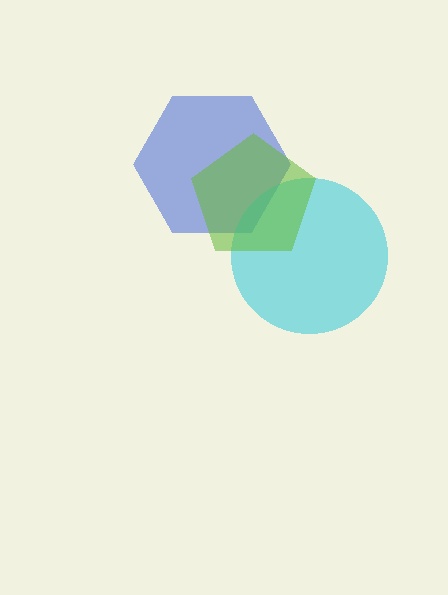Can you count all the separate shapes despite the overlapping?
Yes, there are 3 separate shapes.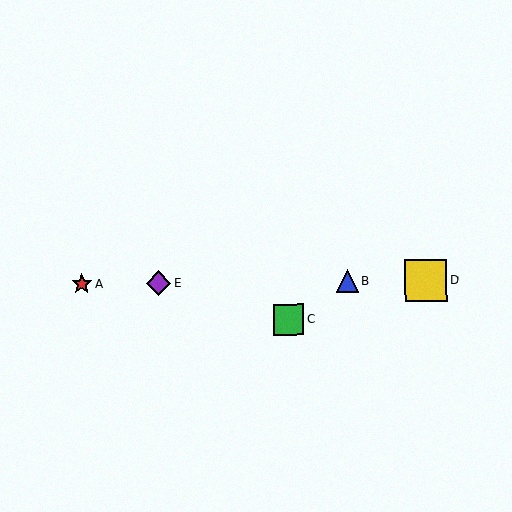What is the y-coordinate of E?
Object E is at y≈283.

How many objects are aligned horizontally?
4 objects (A, B, D, E) are aligned horizontally.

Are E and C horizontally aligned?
No, E is at y≈283 and C is at y≈320.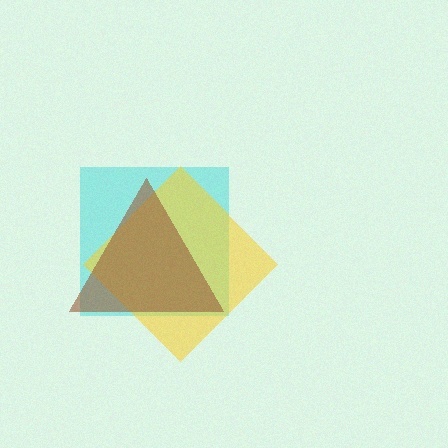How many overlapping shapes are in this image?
There are 3 overlapping shapes in the image.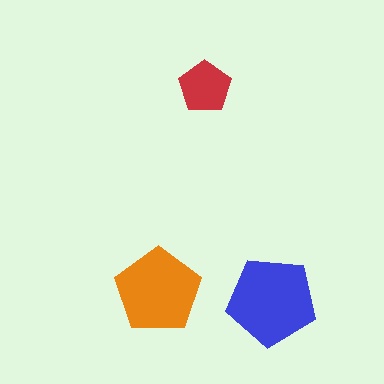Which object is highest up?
The red pentagon is topmost.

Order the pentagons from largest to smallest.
the blue one, the orange one, the red one.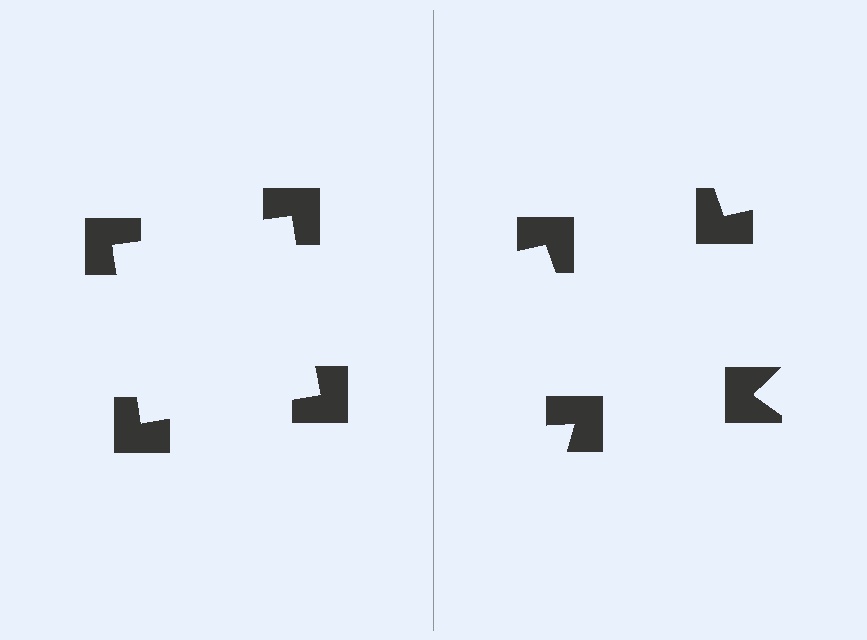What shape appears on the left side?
An illusory square.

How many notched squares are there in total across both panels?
8 — 4 on each side.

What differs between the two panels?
The notched squares are positioned identically on both sides; only the wedge orientations differ. On the left they align to a square; on the right they are misaligned.